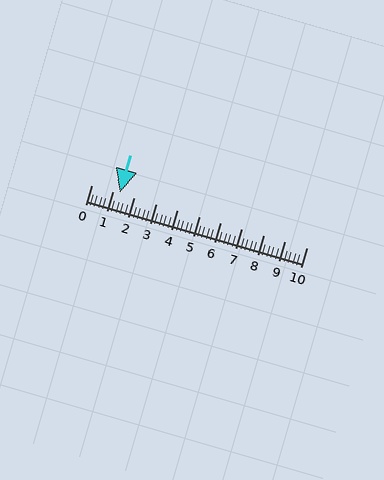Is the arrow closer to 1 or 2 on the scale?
The arrow is closer to 1.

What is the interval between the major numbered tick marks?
The major tick marks are spaced 1 units apart.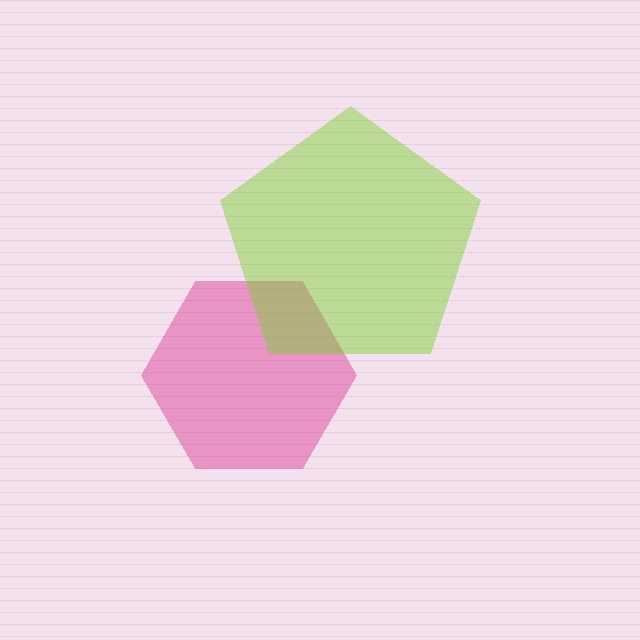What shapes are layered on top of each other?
The layered shapes are: a magenta hexagon, a lime pentagon.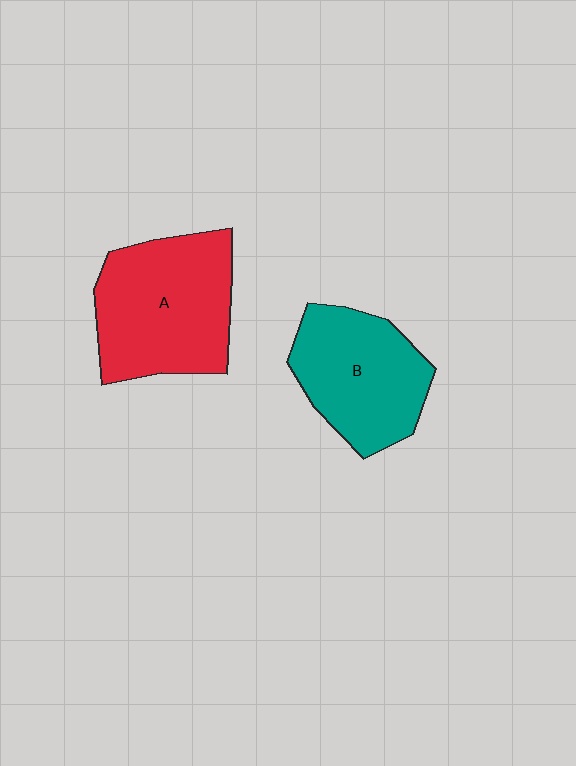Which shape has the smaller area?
Shape B (teal).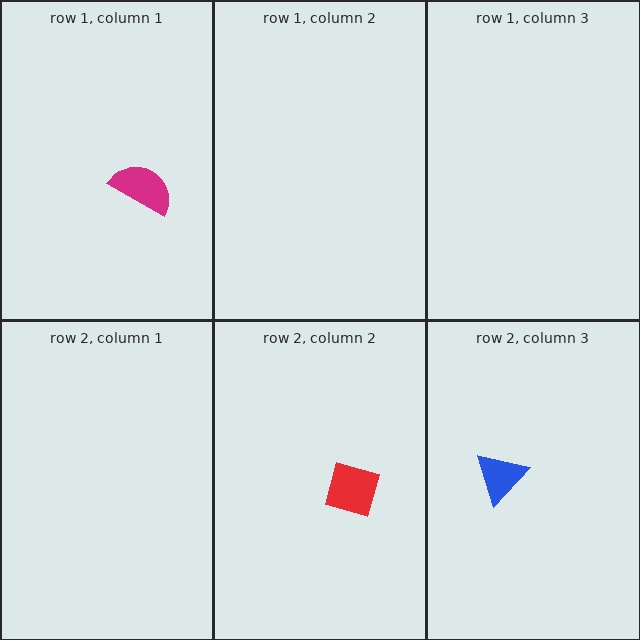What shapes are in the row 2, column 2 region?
The red diamond.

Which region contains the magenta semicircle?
The row 1, column 1 region.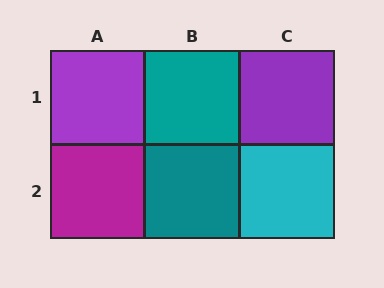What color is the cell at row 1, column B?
Teal.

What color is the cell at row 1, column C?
Purple.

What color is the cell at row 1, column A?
Purple.